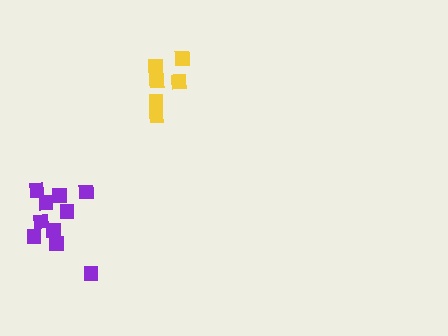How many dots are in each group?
Group 1: 6 dots, Group 2: 10 dots (16 total).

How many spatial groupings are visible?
There are 2 spatial groupings.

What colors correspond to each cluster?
The clusters are colored: yellow, purple.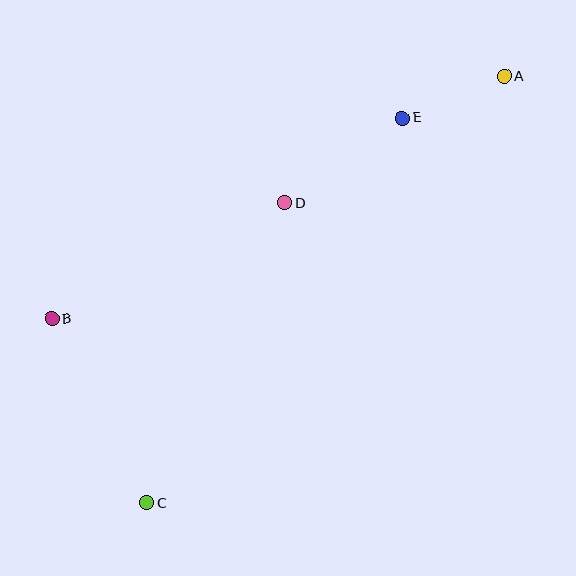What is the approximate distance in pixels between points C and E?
The distance between C and E is approximately 462 pixels.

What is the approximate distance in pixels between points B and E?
The distance between B and E is approximately 404 pixels.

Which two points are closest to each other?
Points A and E are closest to each other.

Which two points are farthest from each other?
Points A and C are farthest from each other.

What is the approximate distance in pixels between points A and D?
The distance between A and D is approximately 253 pixels.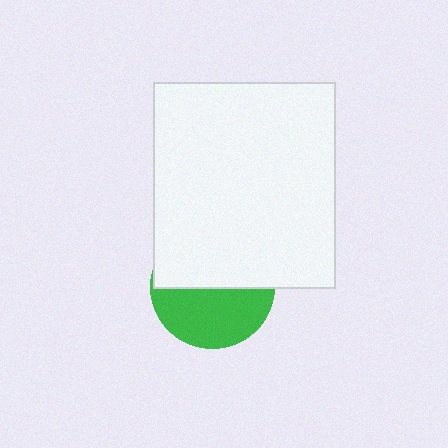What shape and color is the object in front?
The object in front is a white rectangle.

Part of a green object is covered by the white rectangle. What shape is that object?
It is a circle.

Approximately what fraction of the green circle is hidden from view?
Roughly 52% of the green circle is hidden behind the white rectangle.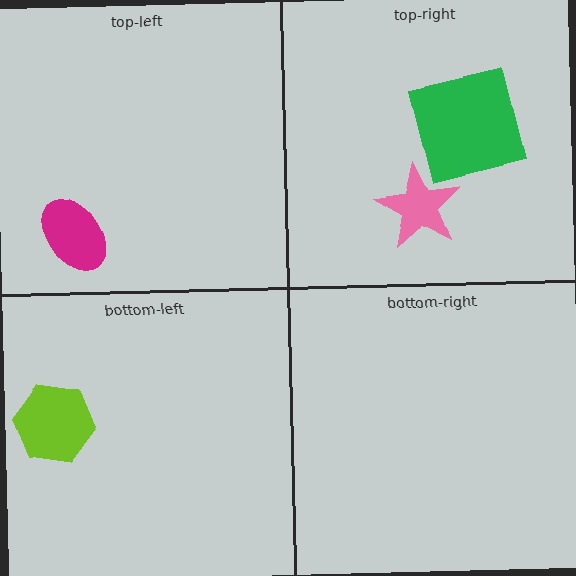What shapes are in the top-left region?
The magenta ellipse.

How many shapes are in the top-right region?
2.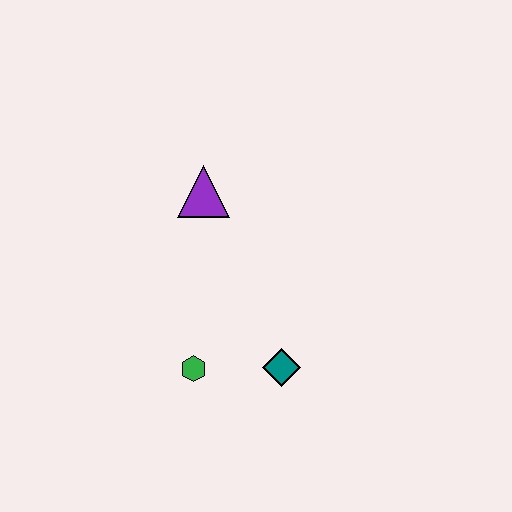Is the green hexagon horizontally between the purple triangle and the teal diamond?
No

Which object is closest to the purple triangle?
The green hexagon is closest to the purple triangle.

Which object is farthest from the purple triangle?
The teal diamond is farthest from the purple triangle.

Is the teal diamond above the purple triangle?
No